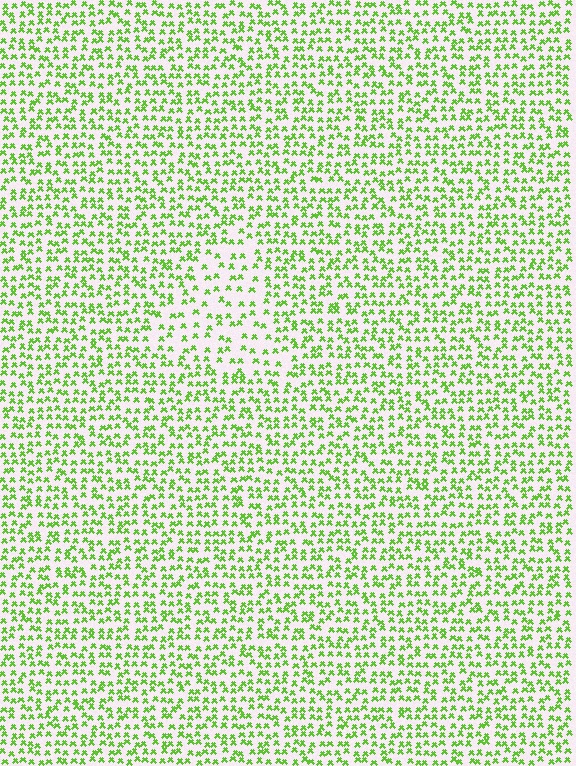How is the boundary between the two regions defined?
The boundary is defined by a change in element density (approximately 1.8x ratio). All elements are the same color, size, and shape.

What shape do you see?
I see a triangle.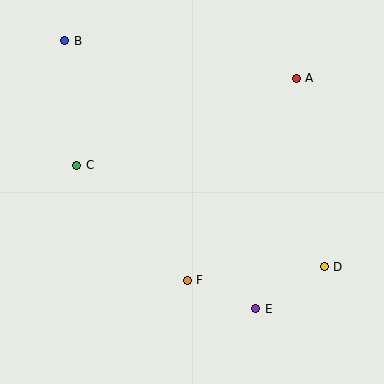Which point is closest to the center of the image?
Point F at (187, 280) is closest to the center.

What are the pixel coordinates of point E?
Point E is at (256, 309).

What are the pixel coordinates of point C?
Point C is at (77, 165).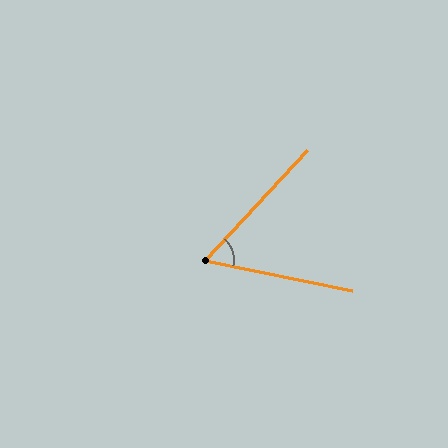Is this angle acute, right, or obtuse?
It is acute.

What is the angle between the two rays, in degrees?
Approximately 59 degrees.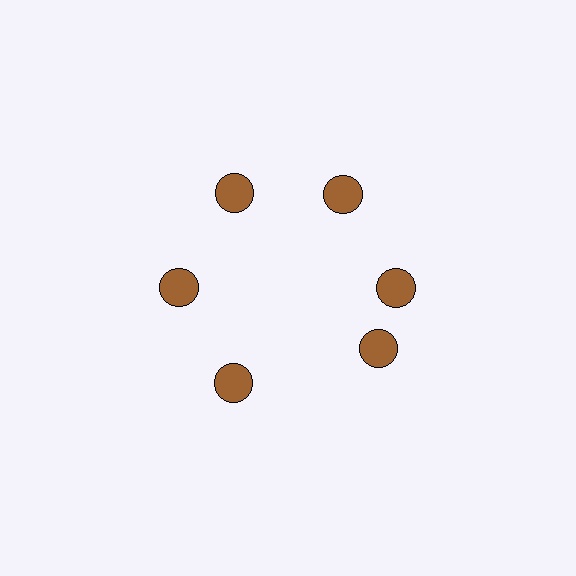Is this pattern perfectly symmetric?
No. The 6 brown circles are arranged in a ring, but one element near the 5 o'clock position is rotated out of alignment along the ring, breaking the 6-fold rotational symmetry.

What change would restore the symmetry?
The symmetry would be restored by rotating it back into even spacing with its neighbors so that all 6 circles sit at equal angles and equal distance from the center.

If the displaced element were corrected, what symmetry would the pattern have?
It would have 6-fold rotational symmetry — the pattern would map onto itself every 60 degrees.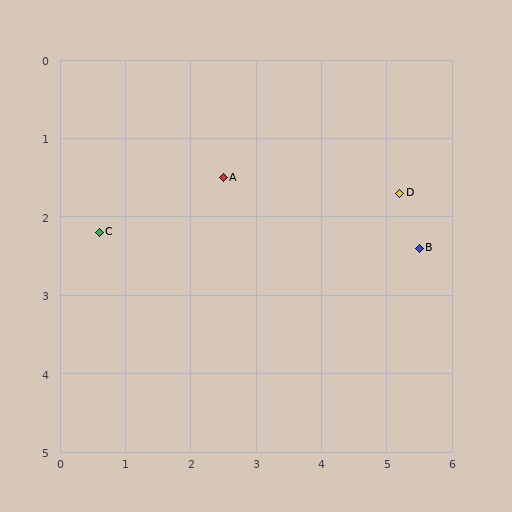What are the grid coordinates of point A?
Point A is at approximately (2.5, 1.5).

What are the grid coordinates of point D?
Point D is at approximately (5.2, 1.7).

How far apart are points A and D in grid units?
Points A and D are about 2.7 grid units apart.